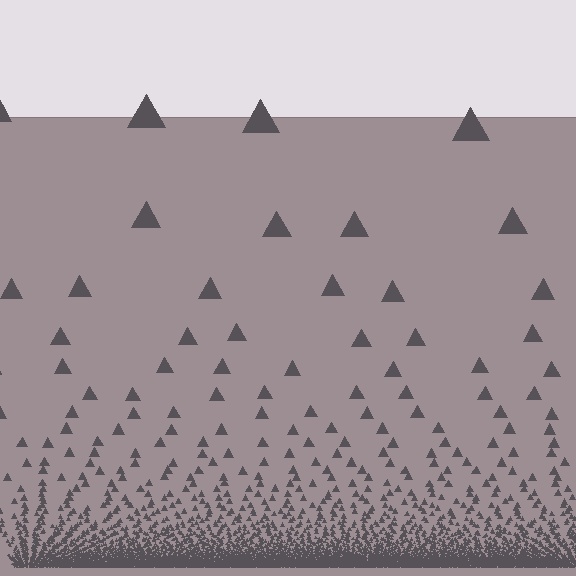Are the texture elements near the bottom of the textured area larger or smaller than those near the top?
Smaller. The gradient is inverted — elements near the bottom are smaller and denser.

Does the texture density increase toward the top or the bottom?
Density increases toward the bottom.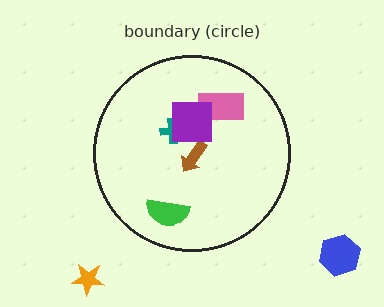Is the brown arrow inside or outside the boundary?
Inside.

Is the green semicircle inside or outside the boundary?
Inside.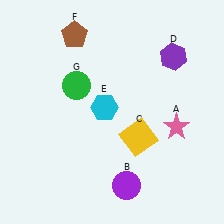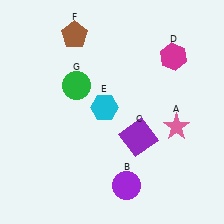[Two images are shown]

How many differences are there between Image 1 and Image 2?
There are 2 differences between the two images.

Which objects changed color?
C changed from yellow to purple. D changed from purple to magenta.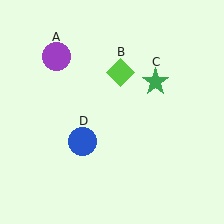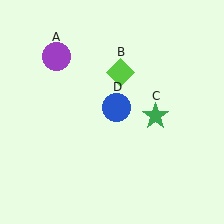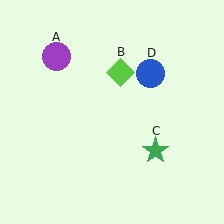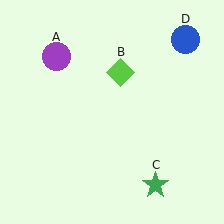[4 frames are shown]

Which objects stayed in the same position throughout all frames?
Purple circle (object A) and lime diamond (object B) remained stationary.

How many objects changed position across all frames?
2 objects changed position: green star (object C), blue circle (object D).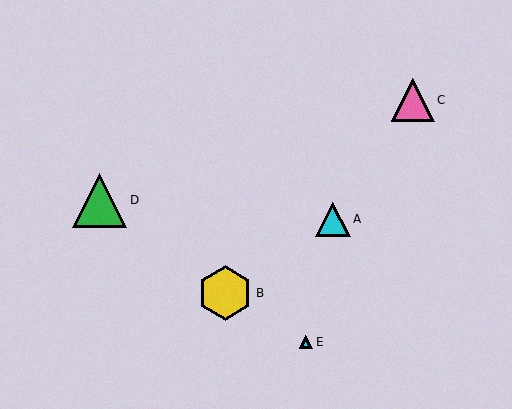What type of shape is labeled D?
Shape D is a green triangle.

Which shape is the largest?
The green triangle (labeled D) is the largest.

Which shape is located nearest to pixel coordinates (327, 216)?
The cyan triangle (labeled A) at (333, 219) is nearest to that location.